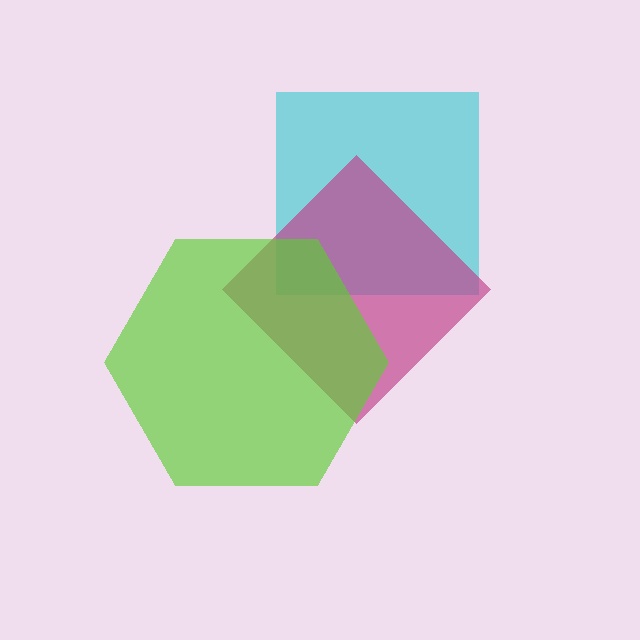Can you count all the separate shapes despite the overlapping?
Yes, there are 3 separate shapes.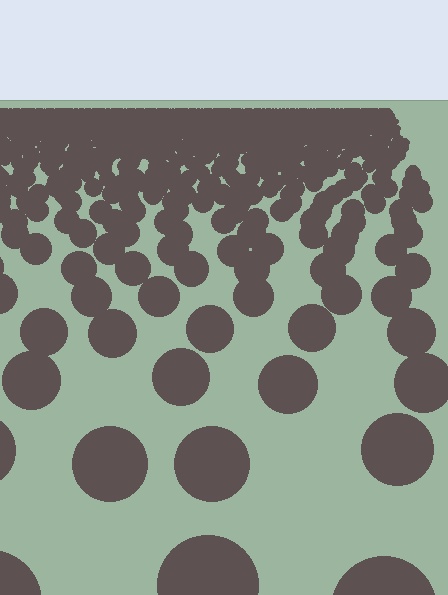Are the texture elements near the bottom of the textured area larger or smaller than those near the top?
Larger. Near the bottom, elements are closer to the viewer and appear at a bigger on-screen size.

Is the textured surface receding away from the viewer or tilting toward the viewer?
The surface is receding away from the viewer. Texture elements get smaller and denser toward the top.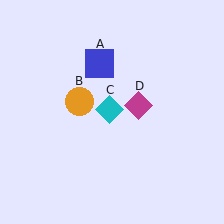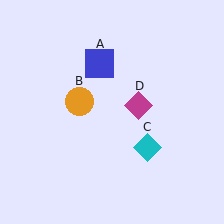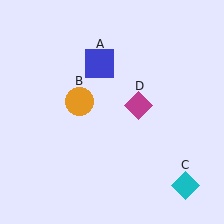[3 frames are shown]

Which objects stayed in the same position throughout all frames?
Blue square (object A) and orange circle (object B) and magenta diamond (object D) remained stationary.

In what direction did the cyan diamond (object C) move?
The cyan diamond (object C) moved down and to the right.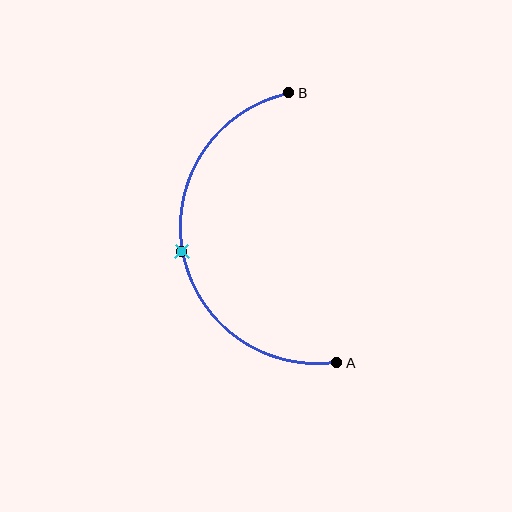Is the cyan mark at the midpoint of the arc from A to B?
Yes. The cyan mark lies on the arc at equal arc-length from both A and B — it is the arc midpoint.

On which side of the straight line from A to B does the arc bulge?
The arc bulges to the left of the straight line connecting A and B.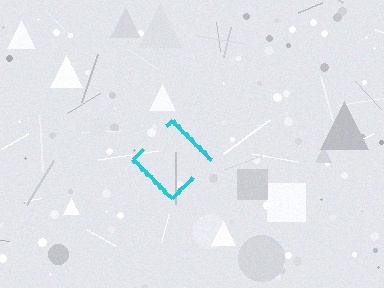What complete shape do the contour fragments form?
The contour fragments form a diamond.